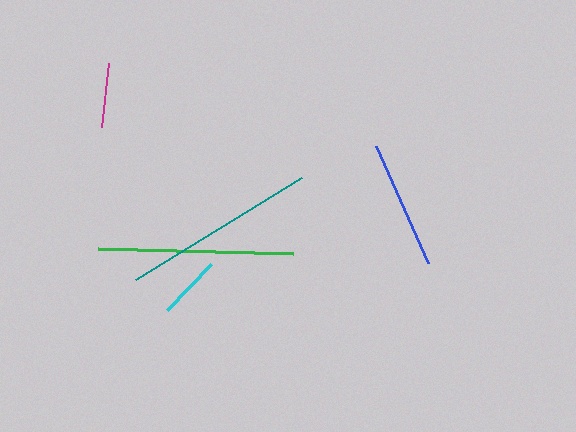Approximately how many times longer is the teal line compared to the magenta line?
The teal line is approximately 3.0 times the length of the magenta line.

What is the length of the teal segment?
The teal segment is approximately 194 pixels long.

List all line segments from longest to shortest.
From longest to shortest: green, teal, blue, magenta, cyan.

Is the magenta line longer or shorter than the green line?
The green line is longer than the magenta line.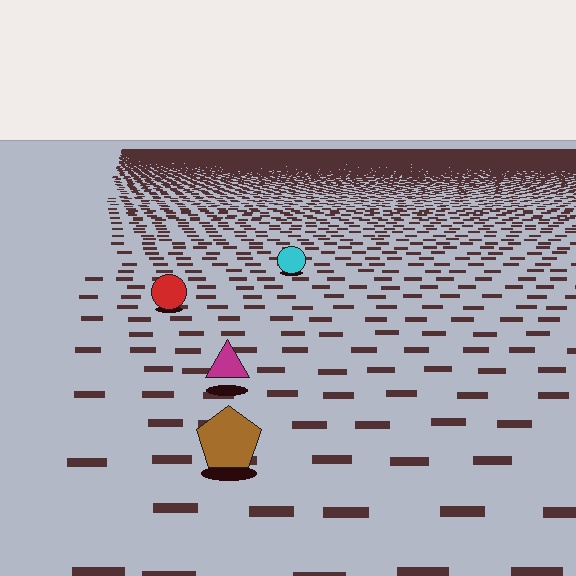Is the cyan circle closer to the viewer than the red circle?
No. The red circle is closer — you can tell from the texture gradient: the ground texture is coarser near it.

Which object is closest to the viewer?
The brown pentagon is closest. The texture marks near it are larger and more spread out.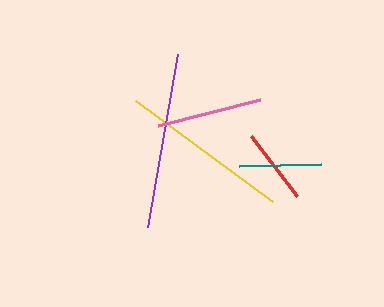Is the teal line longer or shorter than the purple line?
The purple line is longer than the teal line.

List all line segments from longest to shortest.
From longest to shortest: purple, yellow, pink, teal, red.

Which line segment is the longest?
The purple line is the longest at approximately 175 pixels.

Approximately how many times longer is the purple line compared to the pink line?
The purple line is approximately 1.7 times the length of the pink line.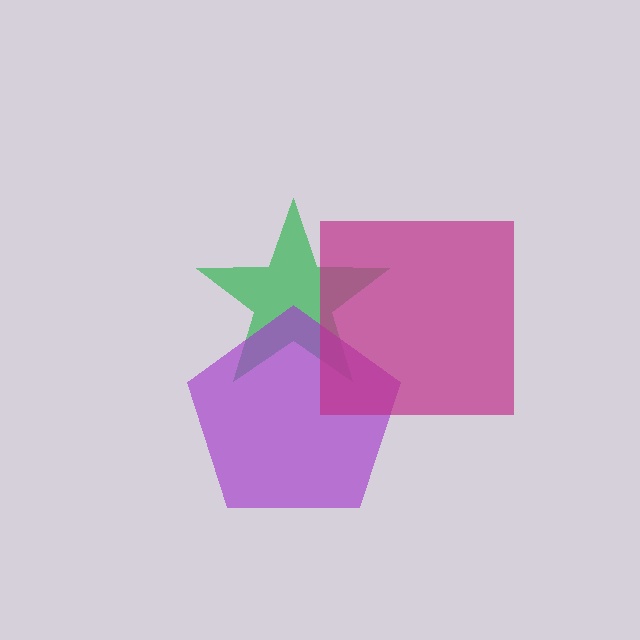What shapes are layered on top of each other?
The layered shapes are: a green star, a purple pentagon, a magenta square.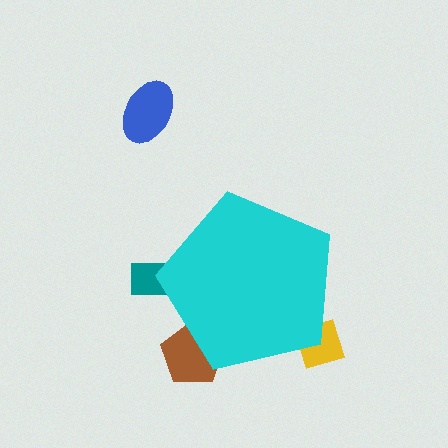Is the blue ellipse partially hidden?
No, the blue ellipse is fully visible.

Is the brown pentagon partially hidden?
Yes, the brown pentagon is partially hidden behind the cyan pentagon.